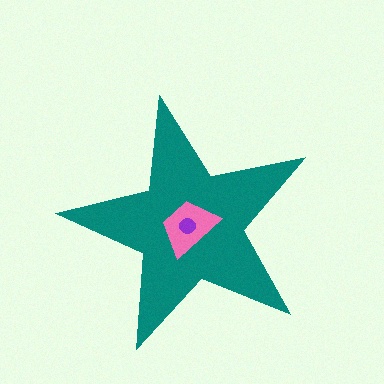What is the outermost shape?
The teal star.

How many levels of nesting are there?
3.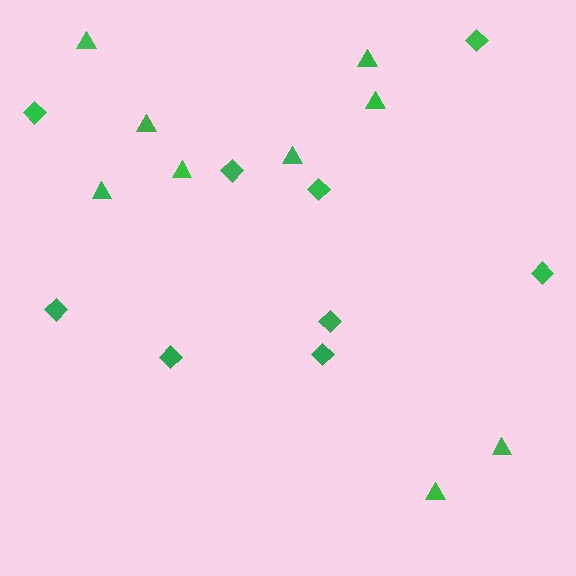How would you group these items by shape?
There are 2 groups: one group of triangles (9) and one group of diamonds (9).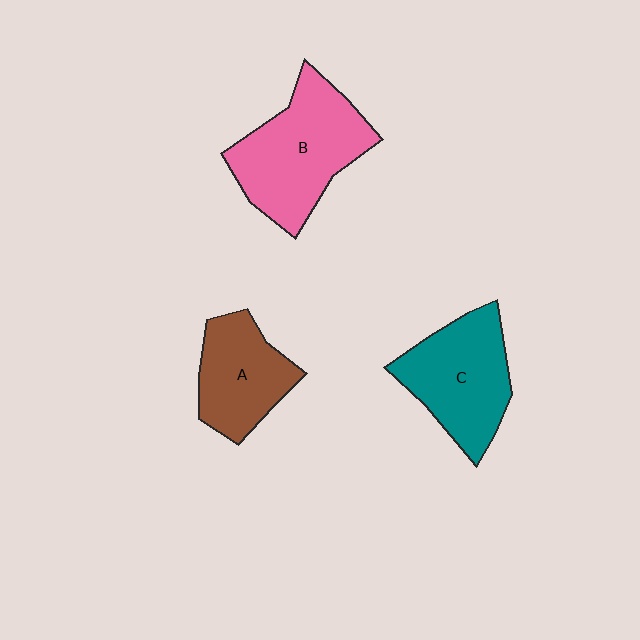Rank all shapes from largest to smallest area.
From largest to smallest: B (pink), C (teal), A (brown).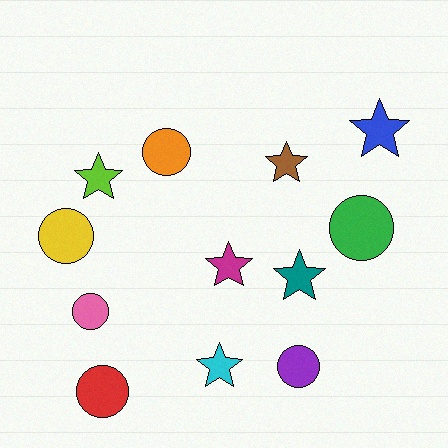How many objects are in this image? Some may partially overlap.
There are 12 objects.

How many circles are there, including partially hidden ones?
There are 6 circles.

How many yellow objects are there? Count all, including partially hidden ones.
There is 1 yellow object.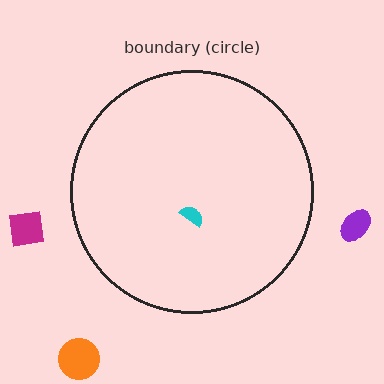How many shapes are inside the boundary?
1 inside, 3 outside.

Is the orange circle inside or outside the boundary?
Outside.